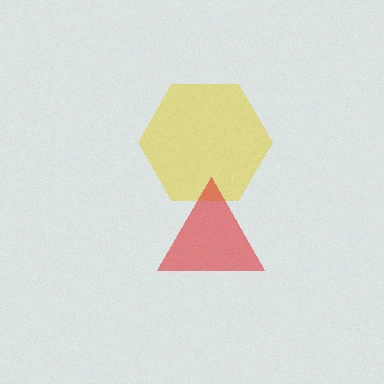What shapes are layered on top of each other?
The layered shapes are: a yellow hexagon, a red triangle.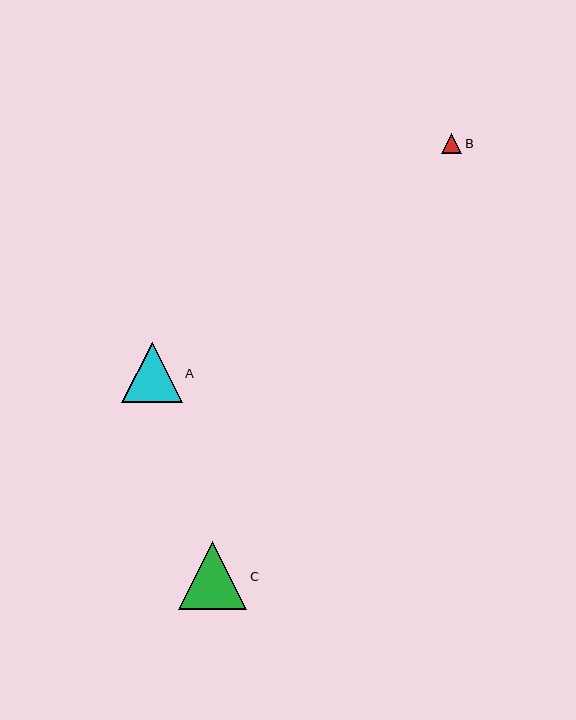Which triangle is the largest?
Triangle C is the largest with a size of approximately 68 pixels.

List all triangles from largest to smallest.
From largest to smallest: C, A, B.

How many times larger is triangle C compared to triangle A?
Triangle C is approximately 1.1 times the size of triangle A.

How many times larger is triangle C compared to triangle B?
Triangle C is approximately 3.3 times the size of triangle B.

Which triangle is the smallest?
Triangle B is the smallest with a size of approximately 20 pixels.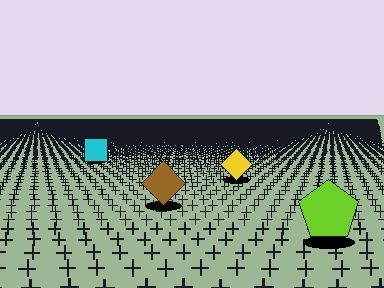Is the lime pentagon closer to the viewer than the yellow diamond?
Yes. The lime pentagon is closer — you can tell from the texture gradient: the ground texture is coarser near it.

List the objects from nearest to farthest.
From nearest to farthest: the lime pentagon, the brown diamond, the yellow diamond, the cyan square.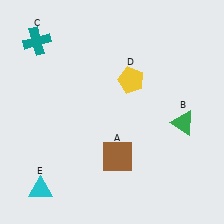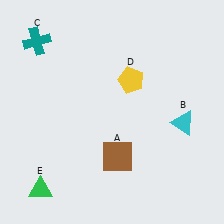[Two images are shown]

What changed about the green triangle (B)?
In Image 1, B is green. In Image 2, it changed to cyan.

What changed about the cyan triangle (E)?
In Image 1, E is cyan. In Image 2, it changed to green.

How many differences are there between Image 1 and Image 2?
There are 2 differences between the two images.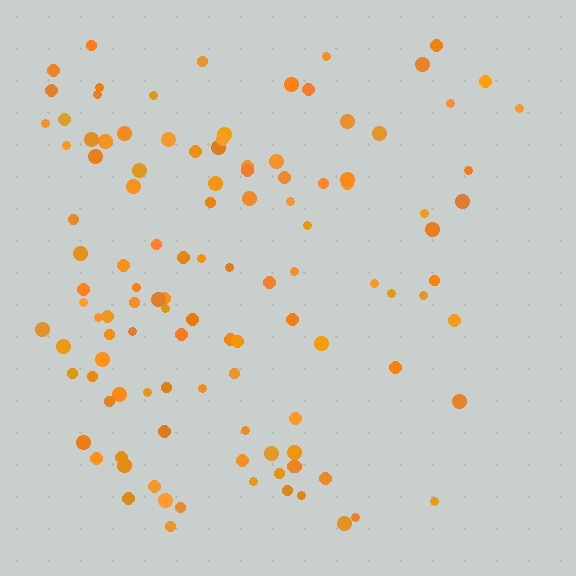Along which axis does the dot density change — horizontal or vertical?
Horizontal.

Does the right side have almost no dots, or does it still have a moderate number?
Still a moderate number, just noticeably fewer than the left.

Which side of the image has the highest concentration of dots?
The left.